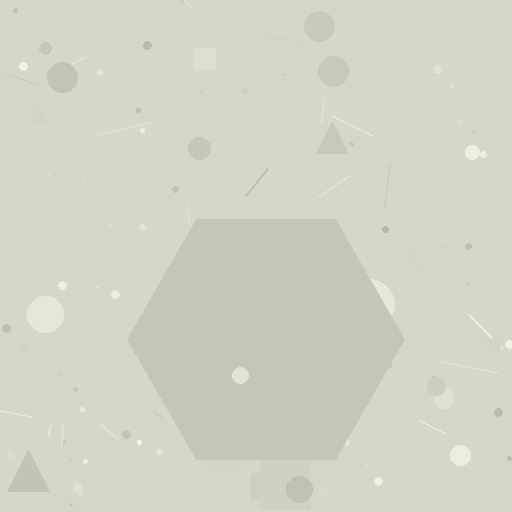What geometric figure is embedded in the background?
A hexagon is embedded in the background.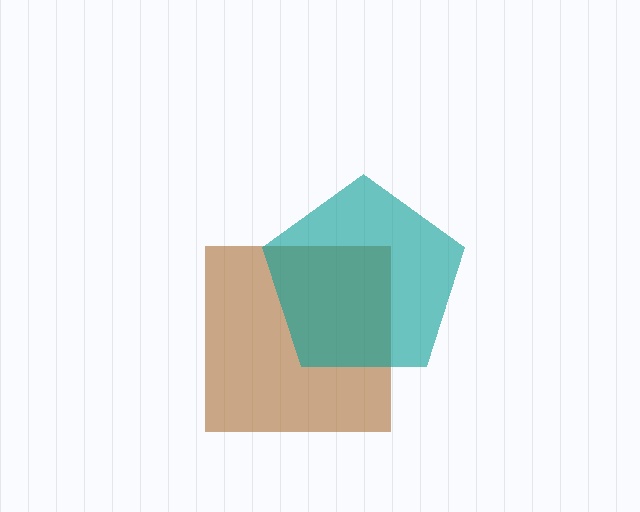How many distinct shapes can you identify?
There are 2 distinct shapes: a brown square, a teal pentagon.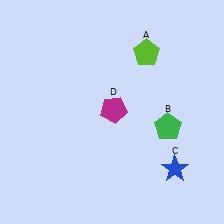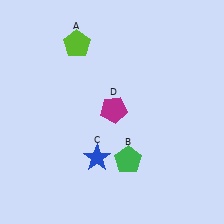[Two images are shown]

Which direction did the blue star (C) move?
The blue star (C) moved left.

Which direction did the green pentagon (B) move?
The green pentagon (B) moved left.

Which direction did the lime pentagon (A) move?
The lime pentagon (A) moved left.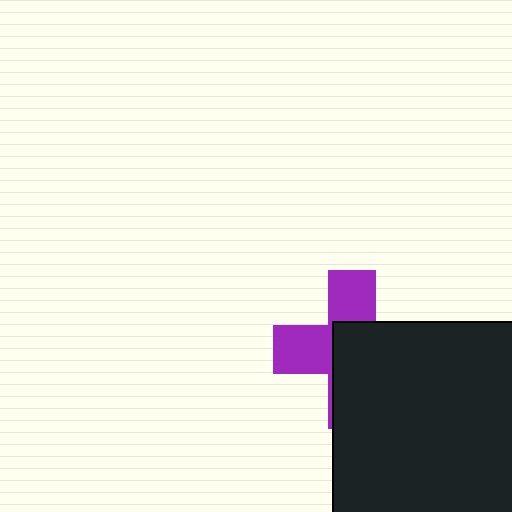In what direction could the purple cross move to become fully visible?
The purple cross could move toward the upper-left. That would shift it out from behind the black square entirely.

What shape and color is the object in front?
The object in front is a black square.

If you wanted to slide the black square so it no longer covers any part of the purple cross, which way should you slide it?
Slide it toward the lower-right — that is the most direct way to separate the two shapes.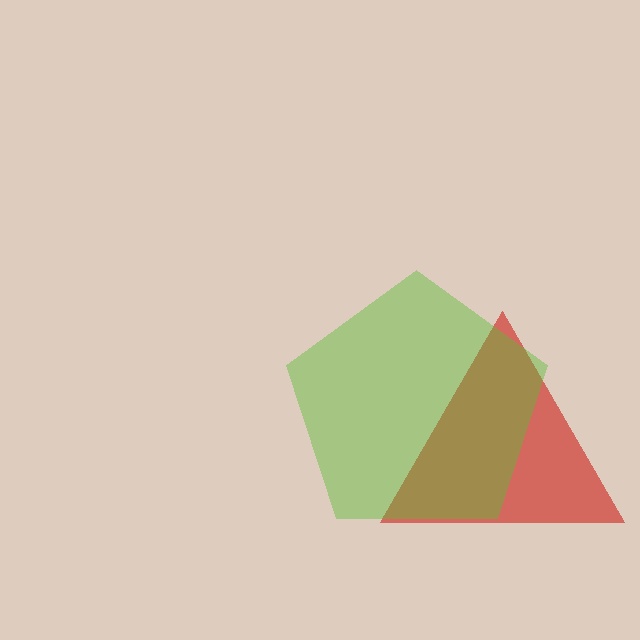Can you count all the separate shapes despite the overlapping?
Yes, there are 2 separate shapes.